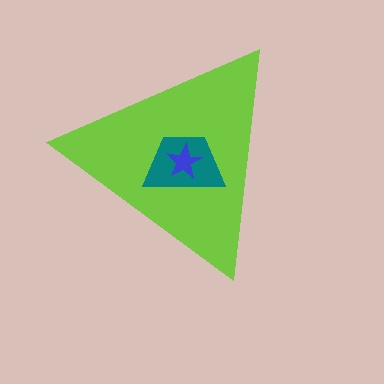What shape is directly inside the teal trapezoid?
The blue star.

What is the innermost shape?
The blue star.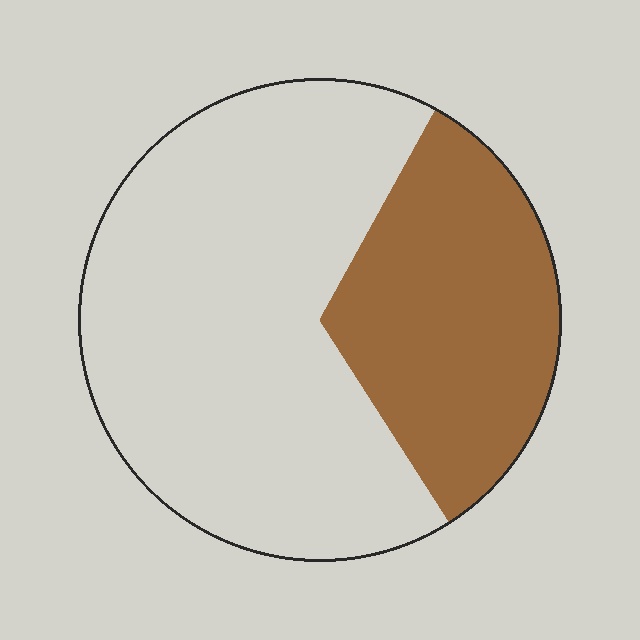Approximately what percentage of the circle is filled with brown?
Approximately 35%.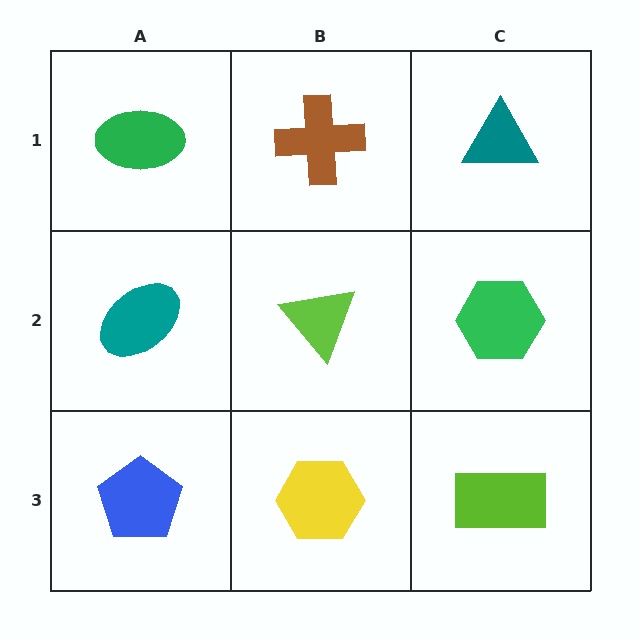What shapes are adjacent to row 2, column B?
A brown cross (row 1, column B), a yellow hexagon (row 3, column B), a teal ellipse (row 2, column A), a green hexagon (row 2, column C).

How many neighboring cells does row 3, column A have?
2.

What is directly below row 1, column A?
A teal ellipse.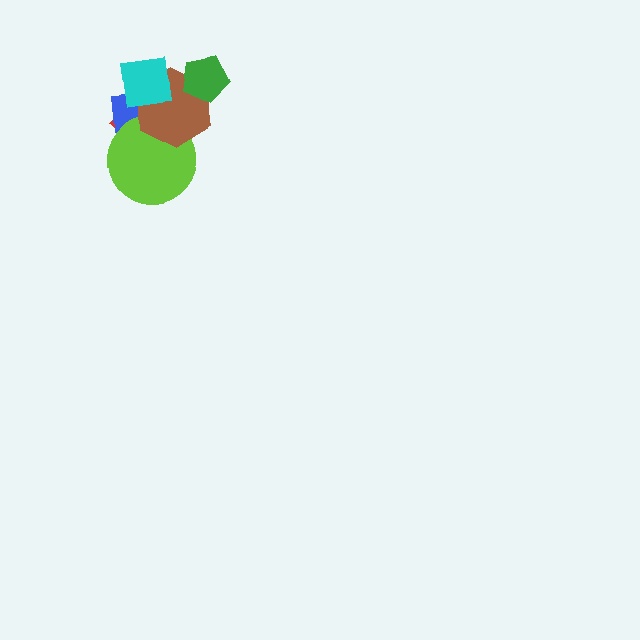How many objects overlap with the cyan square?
3 objects overlap with the cyan square.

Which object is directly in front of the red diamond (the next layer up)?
The blue square is directly in front of the red diamond.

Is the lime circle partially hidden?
Yes, it is partially covered by another shape.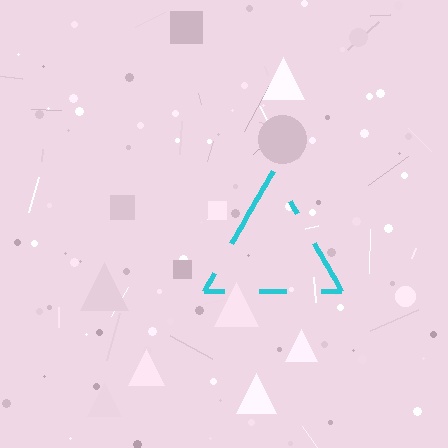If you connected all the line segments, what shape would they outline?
They would outline a triangle.